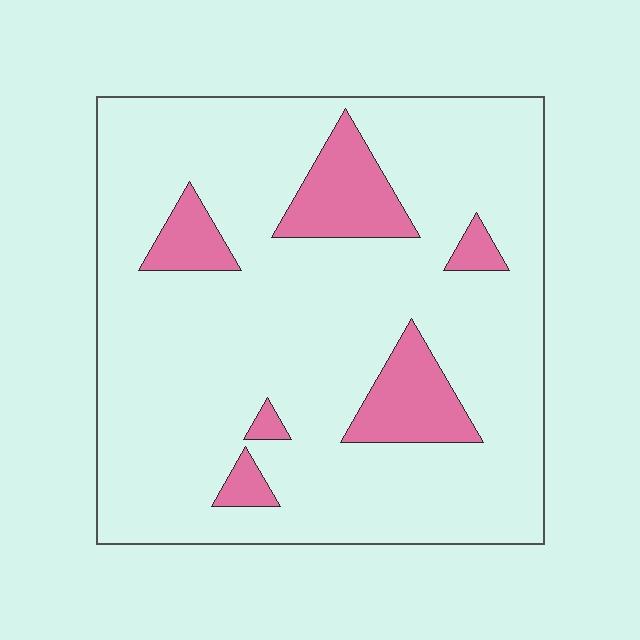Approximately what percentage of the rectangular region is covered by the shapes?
Approximately 15%.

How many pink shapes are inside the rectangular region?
6.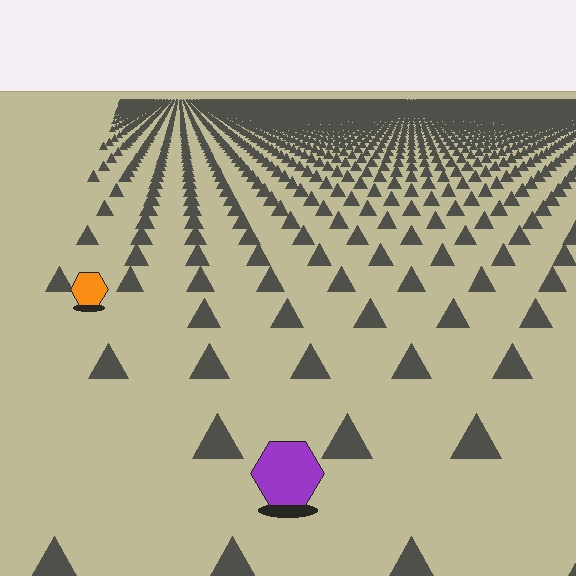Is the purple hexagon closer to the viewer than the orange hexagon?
Yes. The purple hexagon is closer — you can tell from the texture gradient: the ground texture is coarser near it.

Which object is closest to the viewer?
The purple hexagon is closest. The texture marks near it are larger and more spread out.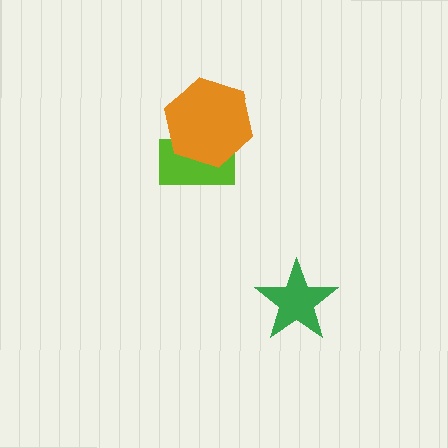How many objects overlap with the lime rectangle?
1 object overlaps with the lime rectangle.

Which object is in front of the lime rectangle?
The orange hexagon is in front of the lime rectangle.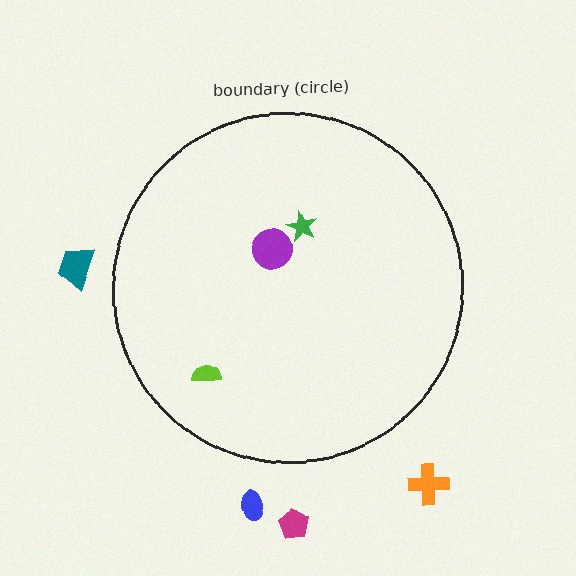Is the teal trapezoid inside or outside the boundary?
Outside.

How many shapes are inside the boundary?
3 inside, 4 outside.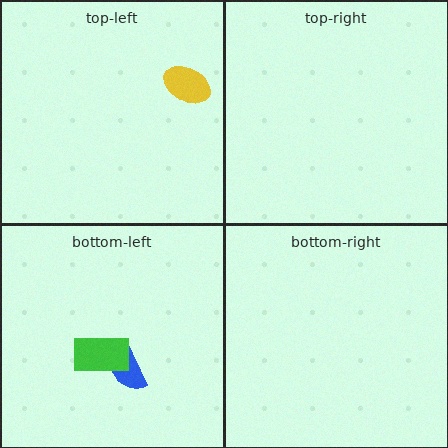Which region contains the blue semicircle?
The bottom-left region.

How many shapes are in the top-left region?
1.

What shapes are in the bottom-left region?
The blue semicircle, the green rectangle.